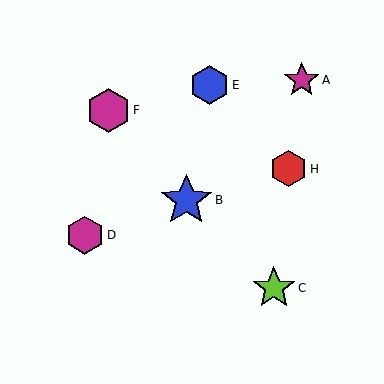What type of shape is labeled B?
Shape B is a blue star.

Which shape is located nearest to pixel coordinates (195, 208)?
The blue star (labeled B) at (186, 200) is nearest to that location.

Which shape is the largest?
The blue star (labeled B) is the largest.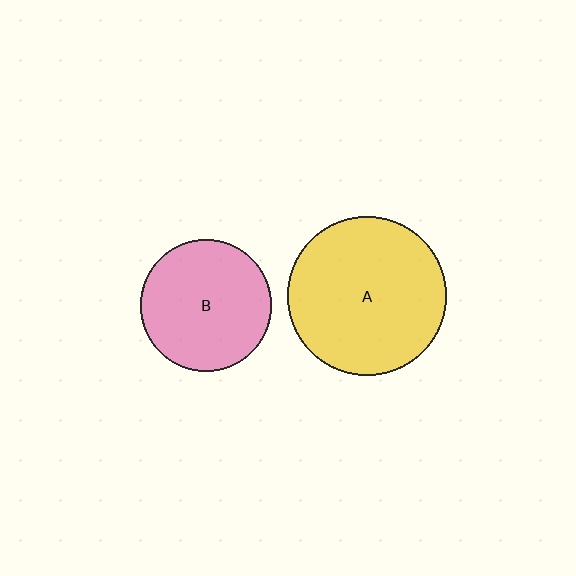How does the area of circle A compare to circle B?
Approximately 1.5 times.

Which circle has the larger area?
Circle A (yellow).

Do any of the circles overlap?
No, none of the circles overlap.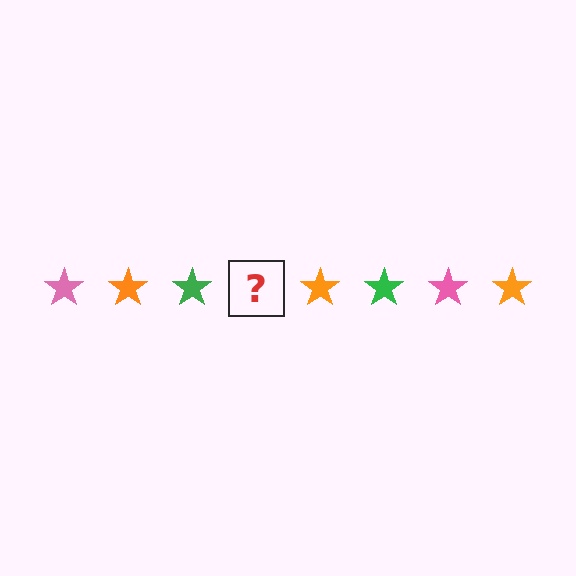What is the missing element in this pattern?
The missing element is a pink star.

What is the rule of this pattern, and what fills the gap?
The rule is that the pattern cycles through pink, orange, green stars. The gap should be filled with a pink star.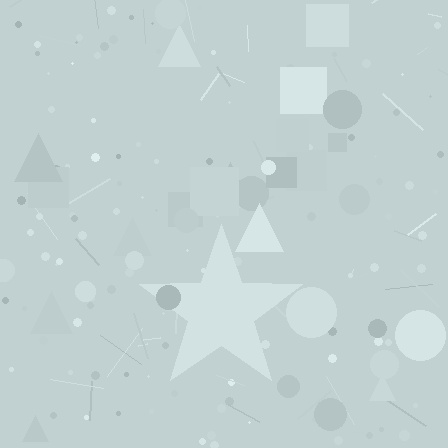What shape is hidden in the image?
A star is hidden in the image.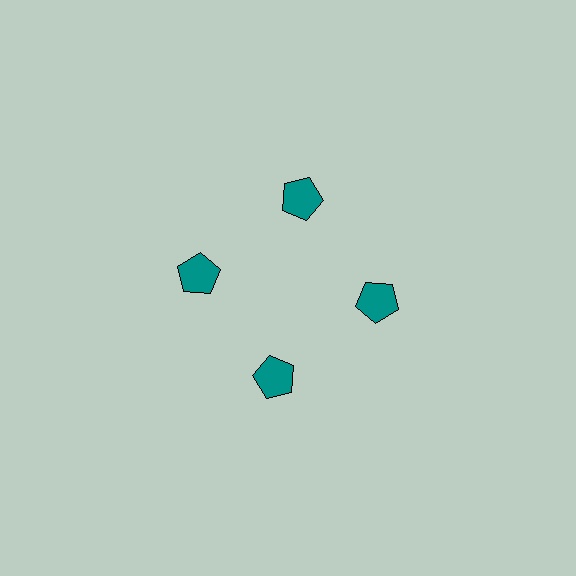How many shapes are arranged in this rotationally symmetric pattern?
There are 4 shapes, arranged in 4 groups of 1.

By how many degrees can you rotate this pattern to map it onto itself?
The pattern maps onto itself every 90 degrees of rotation.